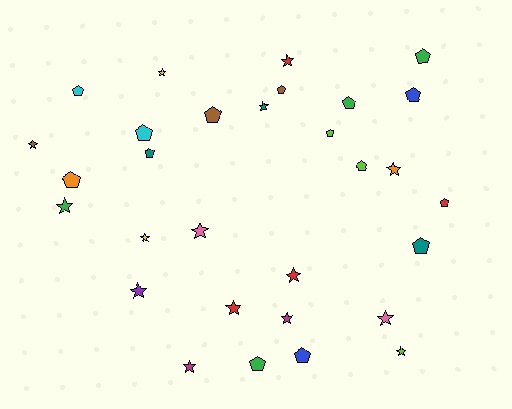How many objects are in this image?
There are 30 objects.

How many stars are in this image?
There are 15 stars.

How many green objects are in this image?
There are 4 green objects.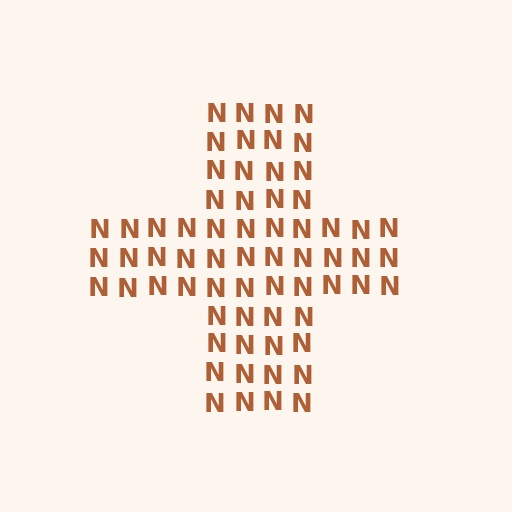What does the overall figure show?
The overall figure shows a cross.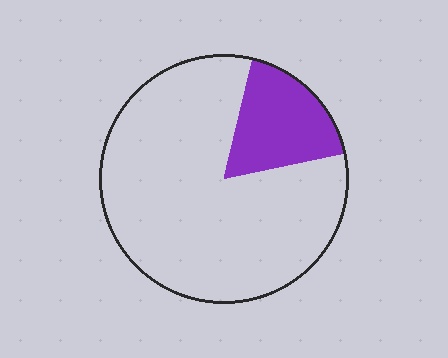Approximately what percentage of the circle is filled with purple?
Approximately 20%.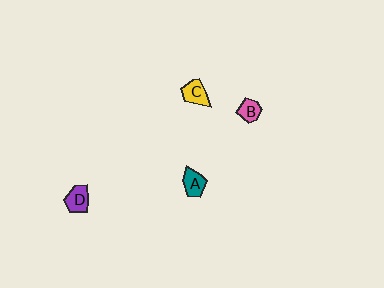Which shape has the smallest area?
Shape B (pink).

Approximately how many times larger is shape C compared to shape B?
Approximately 1.3 times.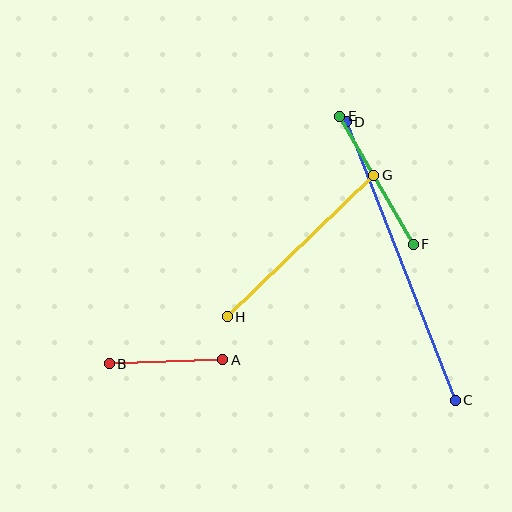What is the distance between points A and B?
The distance is approximately 114 pixels.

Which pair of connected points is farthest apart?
Points C and D are farthest apart.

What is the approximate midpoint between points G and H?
The midpoint is at approximately (301, 246) pixels.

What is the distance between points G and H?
The distance is approximately 203 pixels.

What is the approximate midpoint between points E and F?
The midpoint is at approximately (376, 180) pixels.